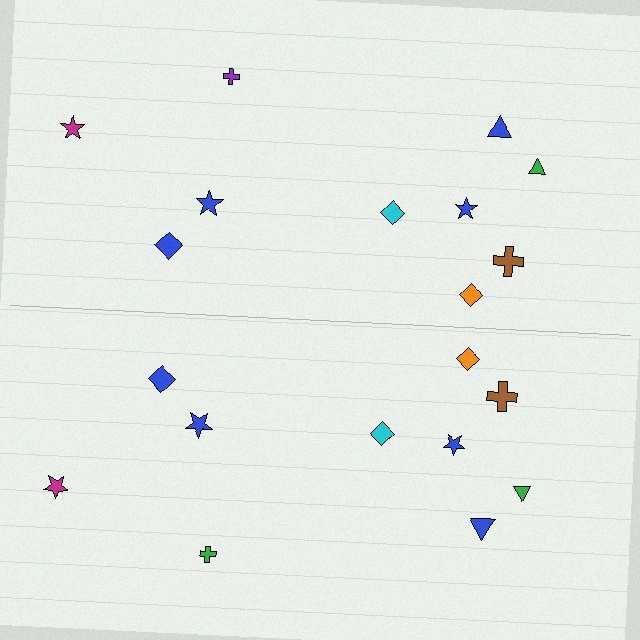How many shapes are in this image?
There are 20 shapes in this image.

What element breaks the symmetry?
The green cross on the bottom side breaks the symmetry — its mirror counterpart is purple.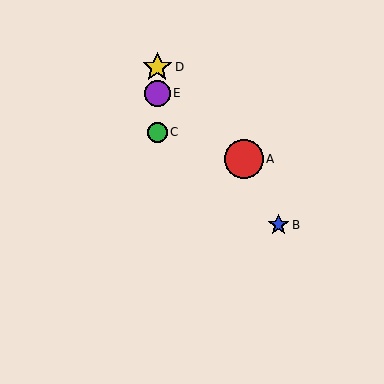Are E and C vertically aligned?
Yes, both are at x≈157.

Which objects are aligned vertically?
Objects C, D, E are aligned vertically.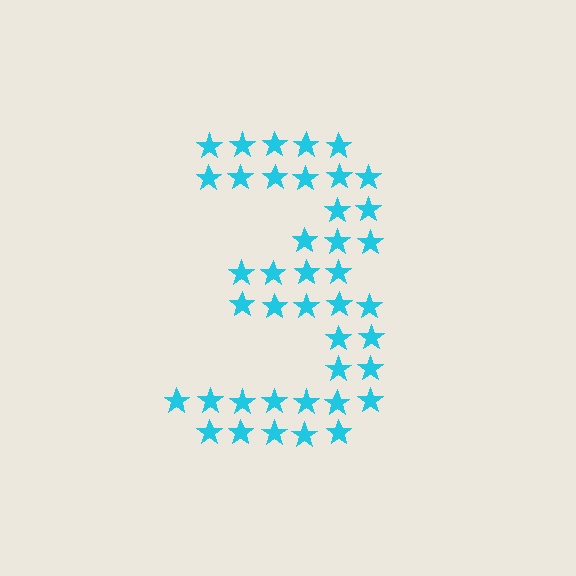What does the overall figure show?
The overall figure shows the digit 3.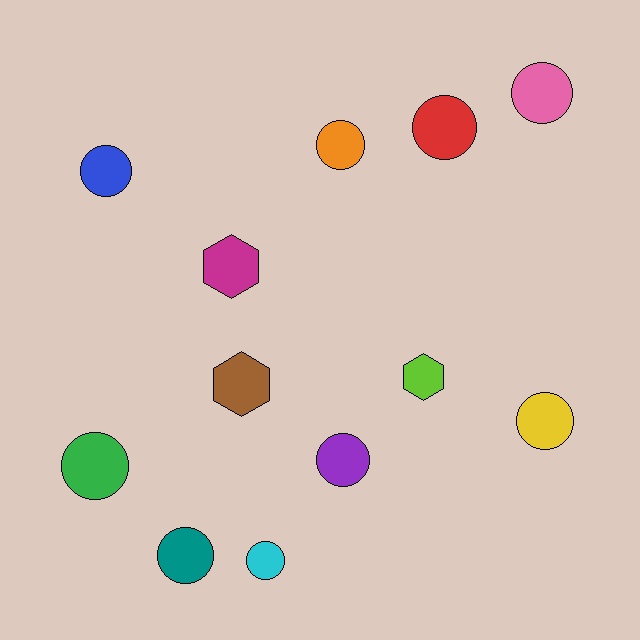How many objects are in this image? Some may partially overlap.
There are 12 objects.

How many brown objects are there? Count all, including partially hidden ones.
There is 1 brown object.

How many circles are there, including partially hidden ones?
There are 9 circles.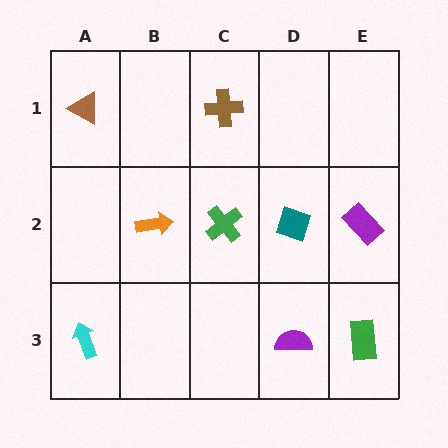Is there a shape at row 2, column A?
No, that cell is empty.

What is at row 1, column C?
A brown cross.